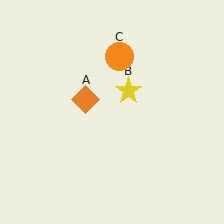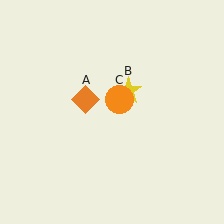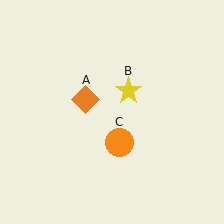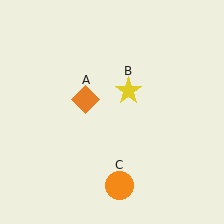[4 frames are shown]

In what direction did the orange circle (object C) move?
The orange circle (object C) moved down.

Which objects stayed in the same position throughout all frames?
Orange diamond (object A) and yellow star (object B) remained stationary.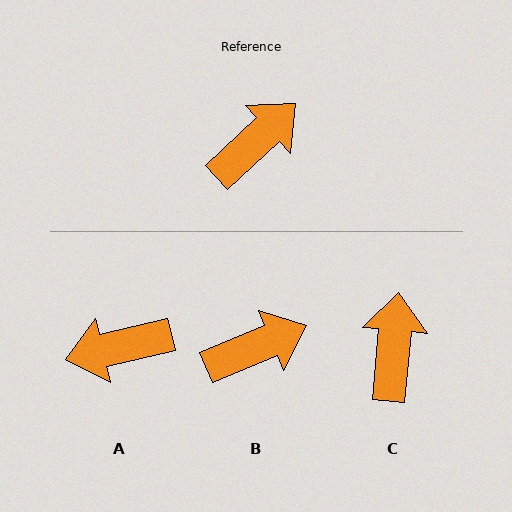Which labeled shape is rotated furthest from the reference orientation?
A, about 150 degrees away.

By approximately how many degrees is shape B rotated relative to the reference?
Approximately 20 degrees clockwise.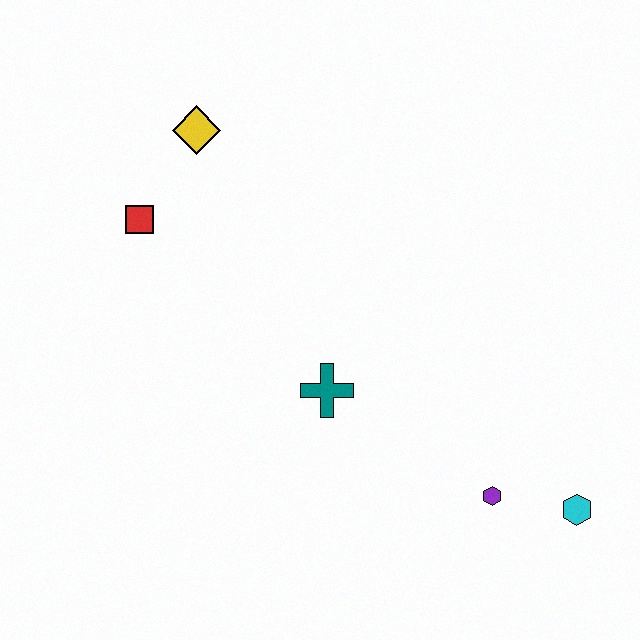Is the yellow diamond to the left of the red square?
No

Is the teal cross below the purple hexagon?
No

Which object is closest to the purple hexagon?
The cyan hexagon is closest to the purple hexagon.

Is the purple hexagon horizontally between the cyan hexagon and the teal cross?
Yes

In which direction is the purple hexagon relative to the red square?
The purple hexagon is to the right of the red square.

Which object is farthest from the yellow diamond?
The cyan hexagon is farthest from the yellow diamond.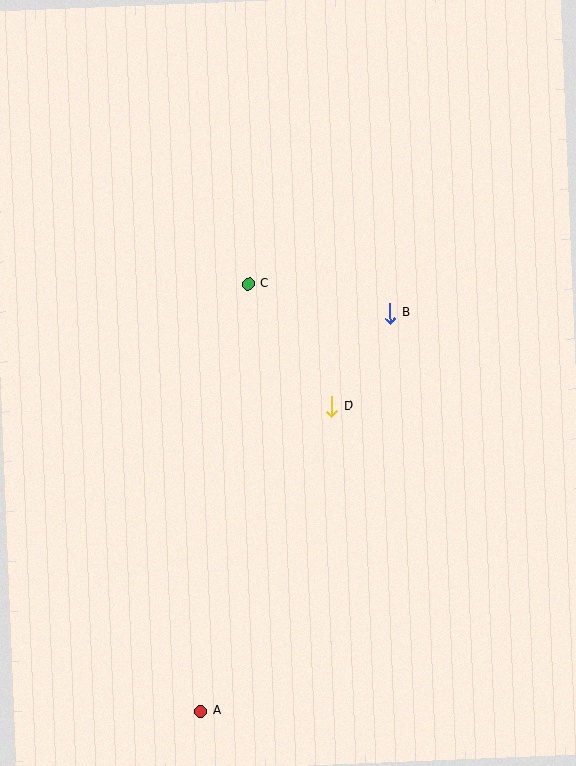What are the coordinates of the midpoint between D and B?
The midpoint between D and B is at (361, 360).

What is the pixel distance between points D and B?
The distance between D and B is 110 pixels.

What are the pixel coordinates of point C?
Point C is at (248, 284).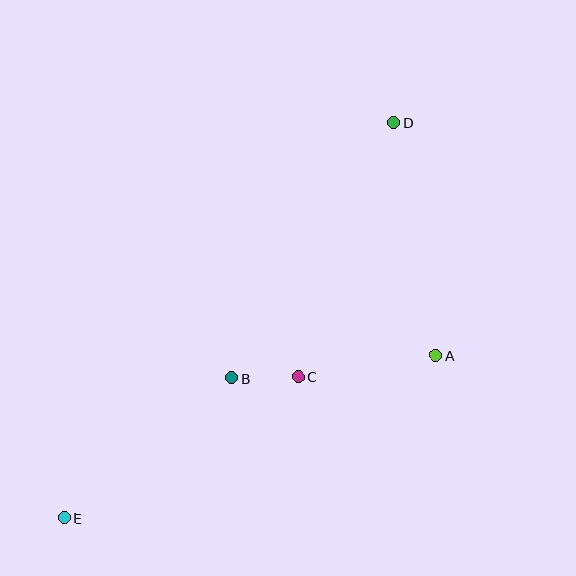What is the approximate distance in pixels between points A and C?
The distance between A and C is approximately 139 pixels.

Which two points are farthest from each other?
Points D and E are farthest from each other.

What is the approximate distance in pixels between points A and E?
The distance between A and E is approximately 406 pixels.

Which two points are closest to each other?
Points B and C are closest to each other.